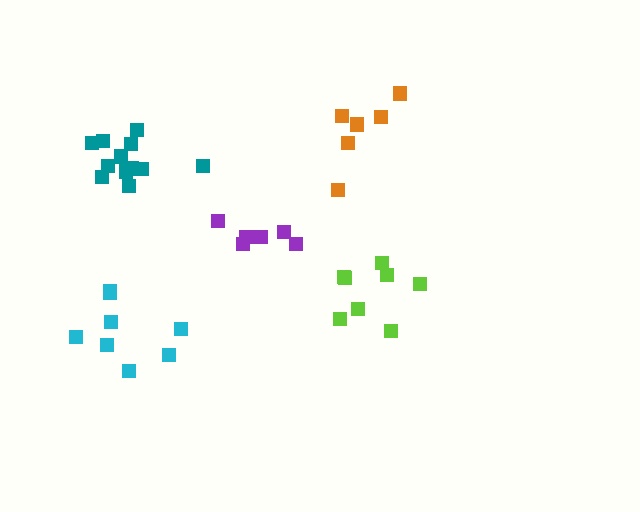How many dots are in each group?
Group 1: 8 dots, Group 2: 12 dots, Group 3: 6 dots, Group 4: 6 dots, Group 5: 8 dots (40 total).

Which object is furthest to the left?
The cyan cluster is leftmost.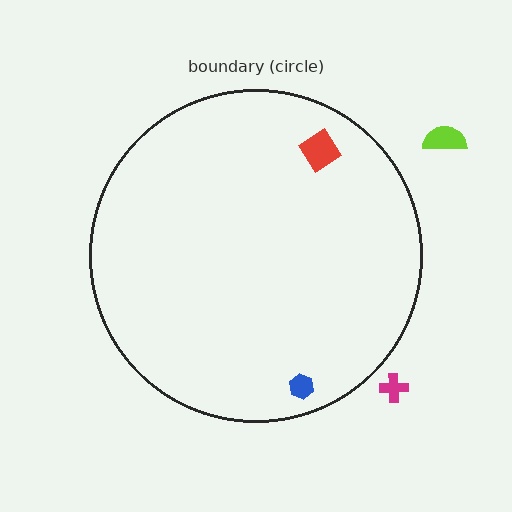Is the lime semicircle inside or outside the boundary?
Outside.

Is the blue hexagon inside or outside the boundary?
Inside.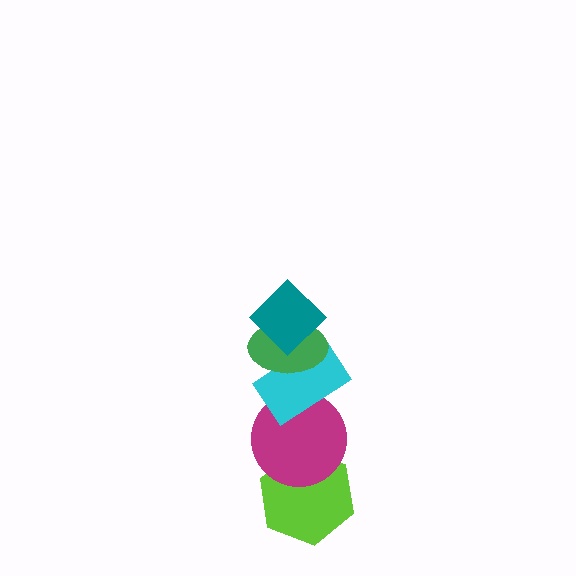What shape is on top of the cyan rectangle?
The green ellipse is on top of the cyan rectangle.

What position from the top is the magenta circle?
The magenta circle is 4th from the top.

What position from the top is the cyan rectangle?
The cyan rectangle is 3rd from the top.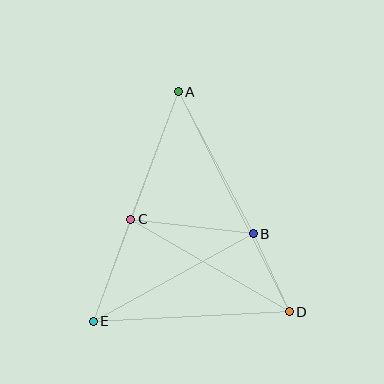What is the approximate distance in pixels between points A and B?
The distance between A and B is approximately 160 pixels.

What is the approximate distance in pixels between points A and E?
The distance between A and E is approximately 244 pixels.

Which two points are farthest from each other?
Points A and D are farthest from each other.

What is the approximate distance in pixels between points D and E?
The distance between D and E is approximately 196 pixels.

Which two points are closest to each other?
Points B and D are closest to each other.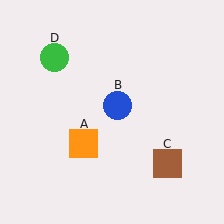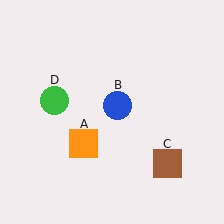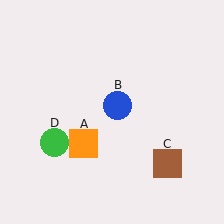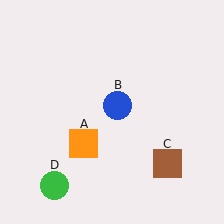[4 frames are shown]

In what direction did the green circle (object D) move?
The green circle (object D) moved down.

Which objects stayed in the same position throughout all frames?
Orange square (object A) and blue circle (object B) and brown square (object C) remained stationary.